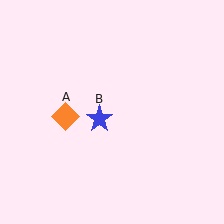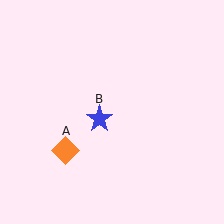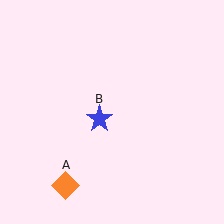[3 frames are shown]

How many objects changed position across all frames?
1 object changed position: orange diamond (object A).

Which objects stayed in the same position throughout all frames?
Blue star (object B) remained stationary.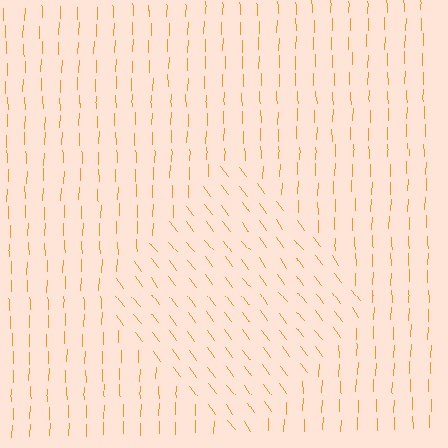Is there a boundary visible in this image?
Yes, there is a texture boundary formed by a change in line orientation.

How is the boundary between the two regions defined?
The boundary is defined purely by a change in line orientation (approximately 38 degrees difference). All lines are the same color and thickness.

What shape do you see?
I see a diamond.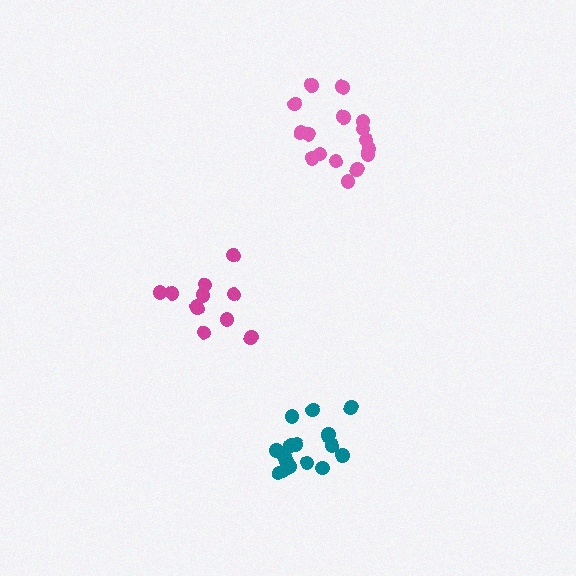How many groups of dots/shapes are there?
There are 3 groups.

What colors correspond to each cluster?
The clusters are colored: teal, pink, magenta.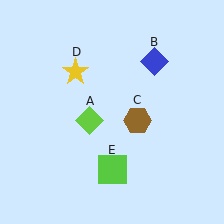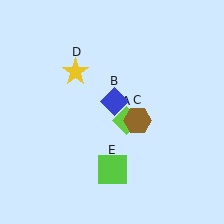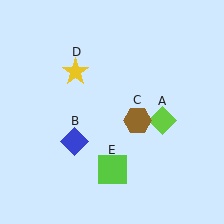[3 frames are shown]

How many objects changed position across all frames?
2 objects changed position: lime diamond (object A), blue diamond (object B).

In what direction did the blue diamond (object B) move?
The blue diamond (object B) moved down and to the left.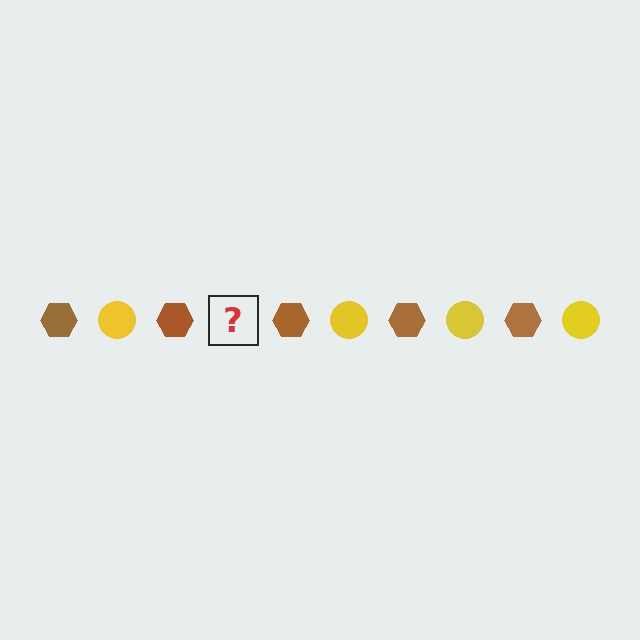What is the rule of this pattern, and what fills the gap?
The rule is that the pattern alternates between brown hexagon and yellow circle. The gap should be filled with a yellow circle.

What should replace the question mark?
The question mark should be replaced with a yellow circle.